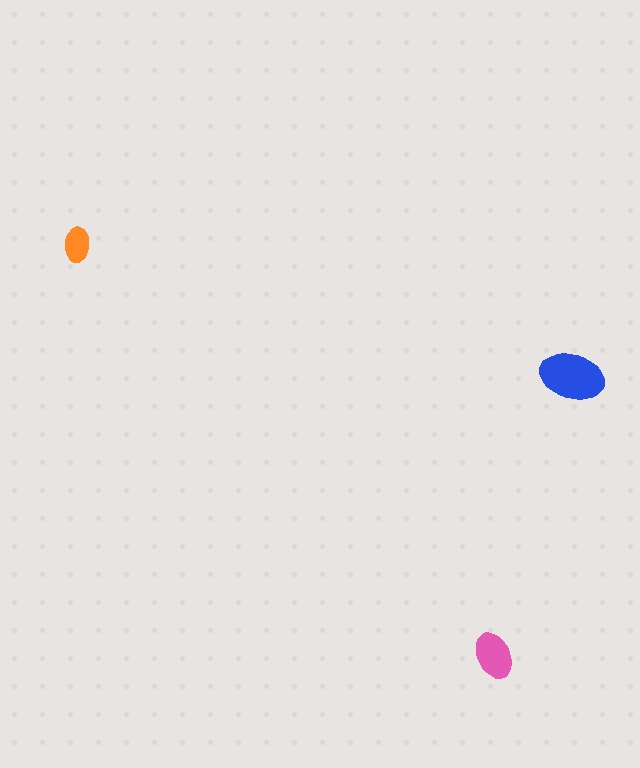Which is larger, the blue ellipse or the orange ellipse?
The blue one.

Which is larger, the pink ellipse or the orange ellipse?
The pink one.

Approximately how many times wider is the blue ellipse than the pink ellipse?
About 1.5 times wider.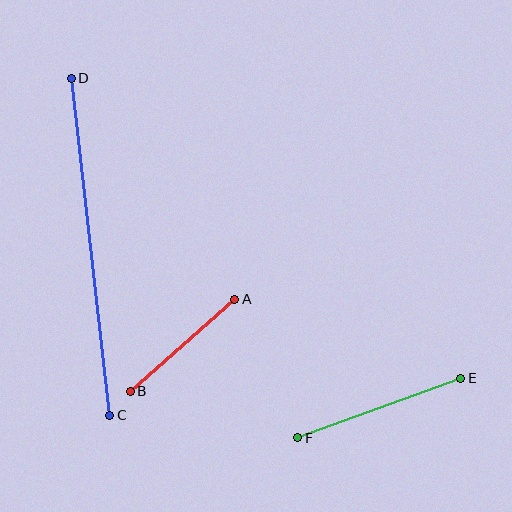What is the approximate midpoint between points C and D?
The midpoint is at approximately (91, 247) pixels.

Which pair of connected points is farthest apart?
Points C and D are farthest apart.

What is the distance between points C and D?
The distance is approximately 339 pixels.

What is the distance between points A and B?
The distance is approximately 139 pixels.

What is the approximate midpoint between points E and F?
The midpoint is at approximately (379, 408) pixels.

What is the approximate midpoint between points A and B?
The midpoint is at approximately (182, 345) pixels.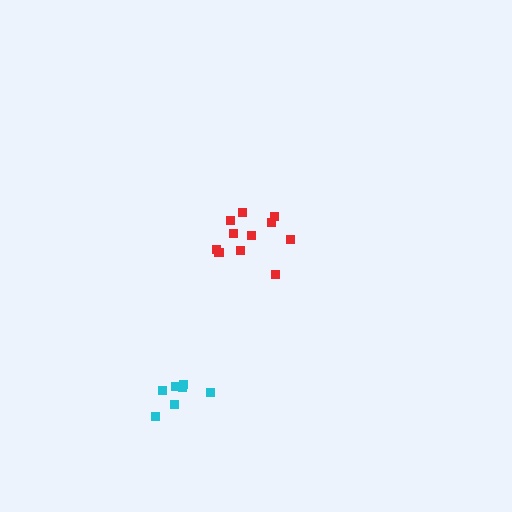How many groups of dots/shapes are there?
There are 2 groups.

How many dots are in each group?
Group 1: 7 dots, Group 2: 11 dots (18 total).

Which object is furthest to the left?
The cyan cluster is leftmost.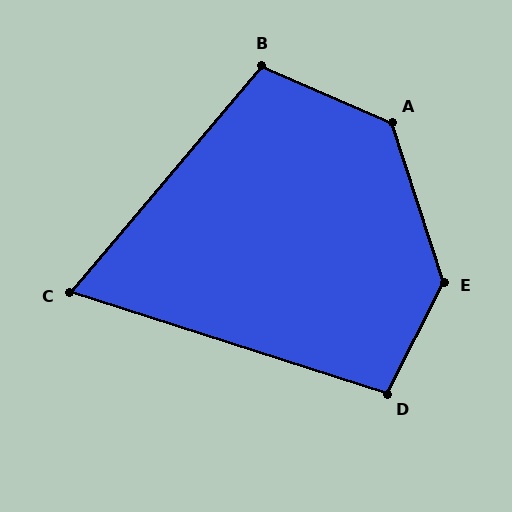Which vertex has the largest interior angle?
E, at approximately 135 degrees.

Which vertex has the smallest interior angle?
C, at approximately 67 degrees.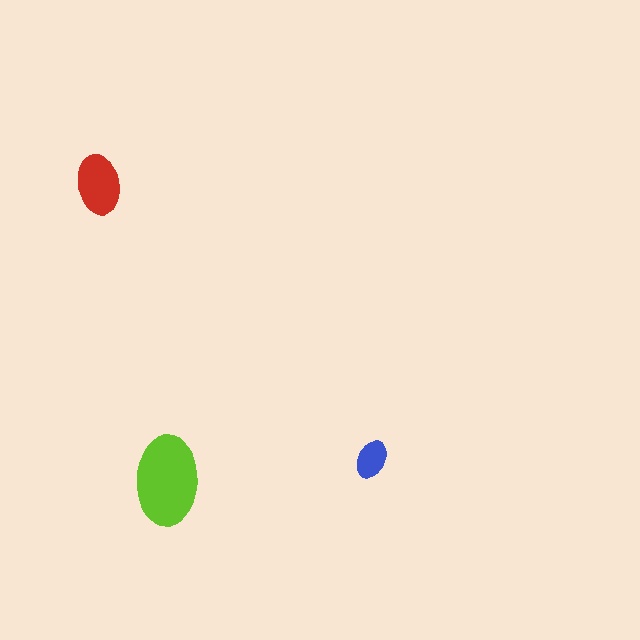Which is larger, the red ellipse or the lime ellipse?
The lime one.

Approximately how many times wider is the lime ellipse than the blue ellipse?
About 2.5 times wider.